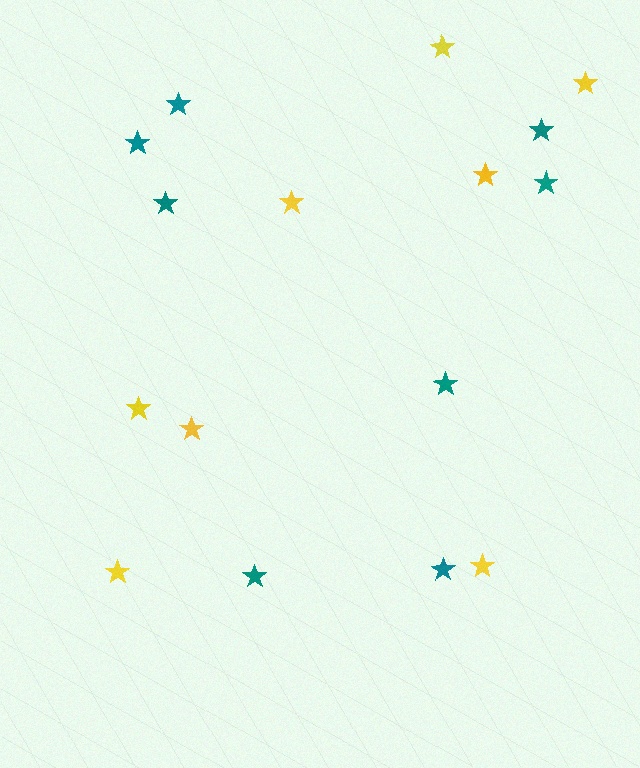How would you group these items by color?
There are 2 groups: one group of yellow stars (8) and one group of teal stars (8).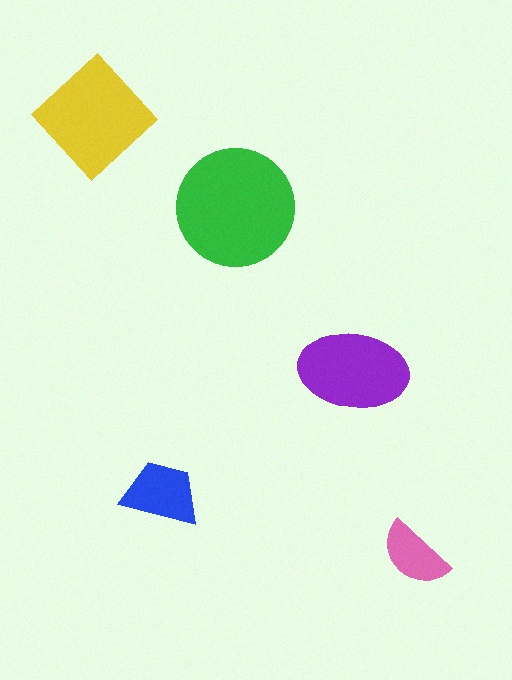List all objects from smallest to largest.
The pink semicircle, the blue trapezoid, the purple ellipse, the yellow diamond, the green circle.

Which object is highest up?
The yellow diamond is topmost.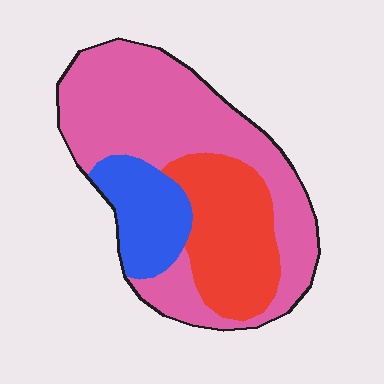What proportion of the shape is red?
Red covers around 25% of the shape.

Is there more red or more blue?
Red.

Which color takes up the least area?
Blue, at roughly 15%.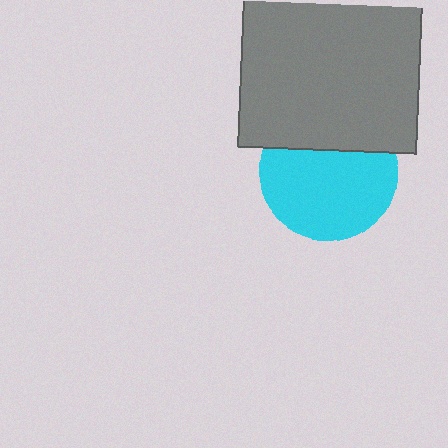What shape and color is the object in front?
The object in front is a gray square.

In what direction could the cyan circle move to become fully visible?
The cyan circle could move down. That would shift it out from behind the gray square entirely.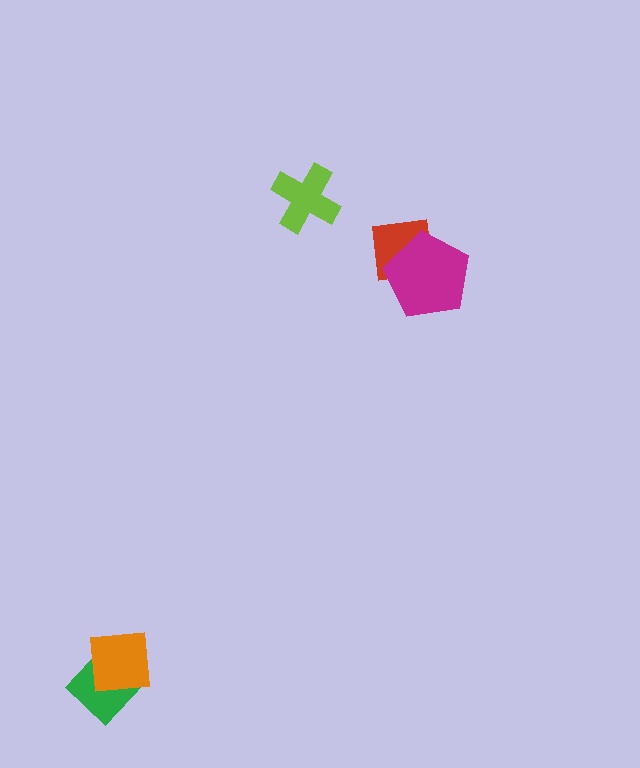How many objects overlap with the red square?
1 object overlaps with the red square.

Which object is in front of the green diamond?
The orange square is in front of the green diamond.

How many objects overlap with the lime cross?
0 objects overlap with the lime cross.